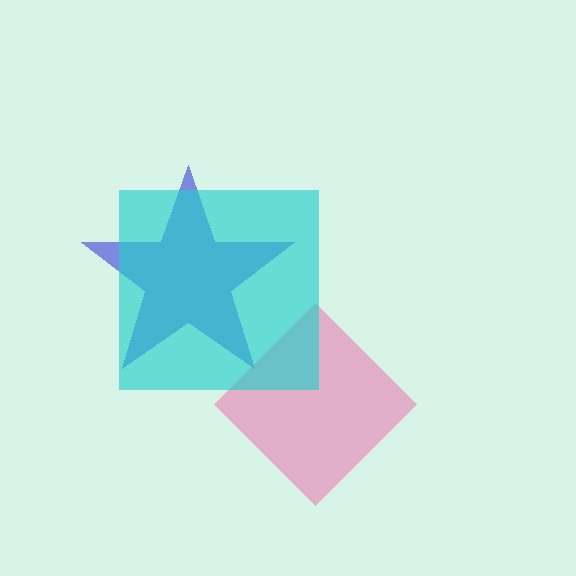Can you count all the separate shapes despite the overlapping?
Yes, there are 3 separate shapes.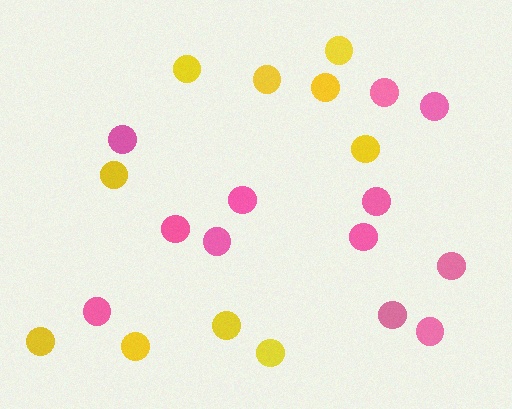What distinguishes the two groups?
There are 2 groups: one group of pink circles (12) and one group of yellow circles (10).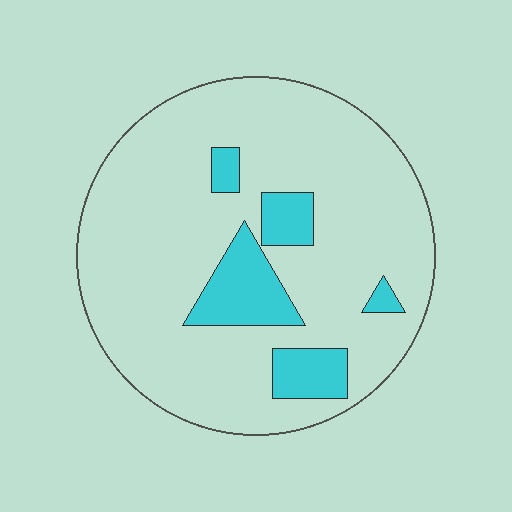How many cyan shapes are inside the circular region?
5.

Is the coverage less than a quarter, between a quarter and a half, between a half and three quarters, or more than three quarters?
Less than a quarter.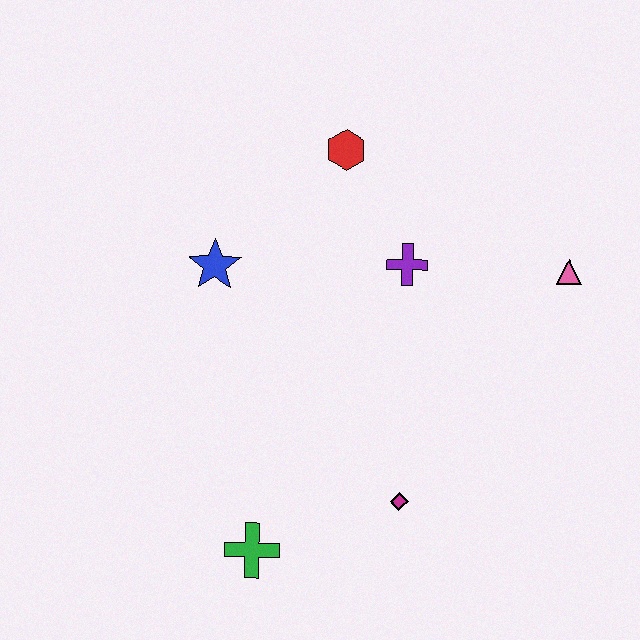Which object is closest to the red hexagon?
The purple cross is closest to the red hexagon.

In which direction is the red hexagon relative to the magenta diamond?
The red hexagon is above the magenta diamond.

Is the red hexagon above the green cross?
Yes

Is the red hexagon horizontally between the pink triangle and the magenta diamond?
No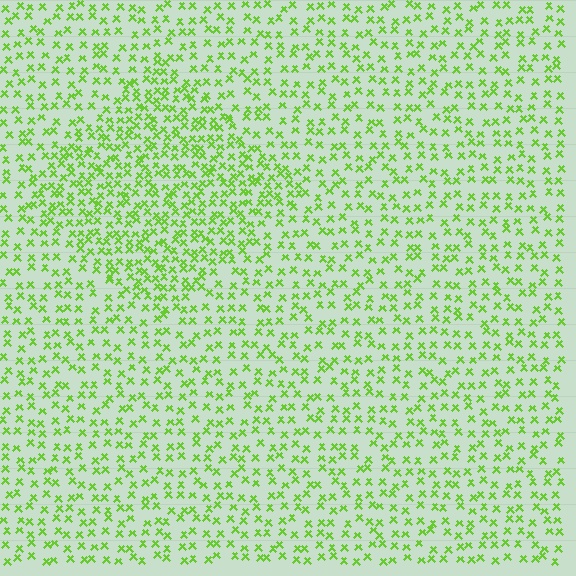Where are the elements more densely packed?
The elements are more densely packed inside the diamond boundary.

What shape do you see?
I see a diamond.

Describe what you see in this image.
The image contains small lime elements arranged at two different densities. A diamond-shaped region is visible where the elements are more densely packed than the surrounding area.